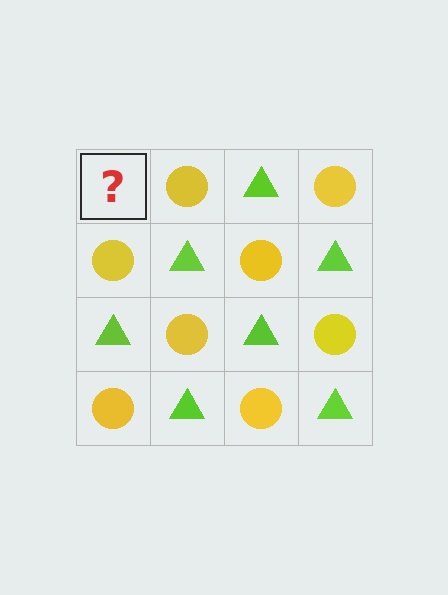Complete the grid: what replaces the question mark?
The question mark should be replaced with a lime triangle.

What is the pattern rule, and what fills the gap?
The rule is that it alternates lime triangle and yellow circle in a checkerboard pattern. The gap should be filled with a lime triangle.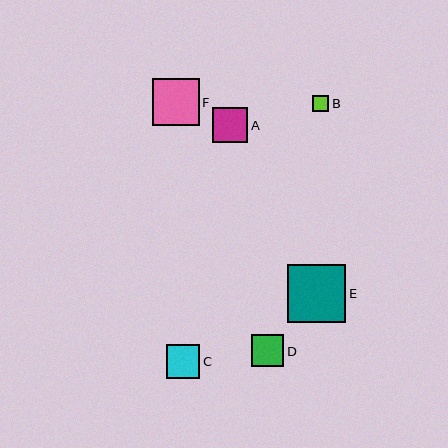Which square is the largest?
Square E is the largest with a size of approximately 58 pixels.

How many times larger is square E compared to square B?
Square E is approximately 3.6 times the size of square B.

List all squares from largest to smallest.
From largest to smallest: E, F, A, C, D, B.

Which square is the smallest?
Square B is the smallest with a size of approximately 16 pixels.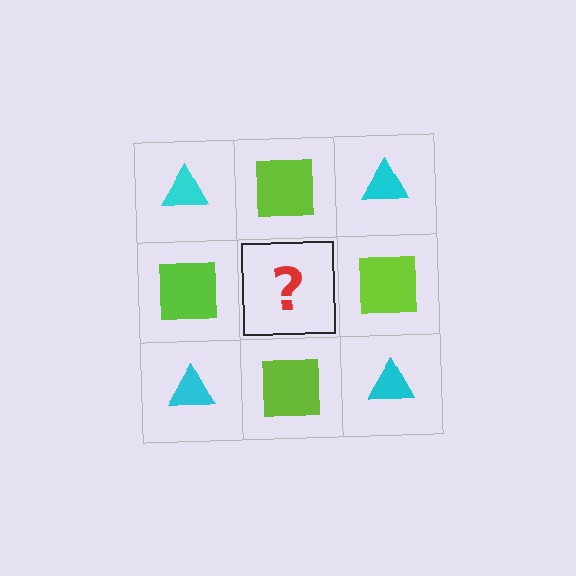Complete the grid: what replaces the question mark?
The question mark should be replaced with a cyan triangle.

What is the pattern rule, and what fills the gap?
The rule is that it alternates cyan triangle and lime square in a checkerboard pattern. The gap should be filled with a cyan triangle.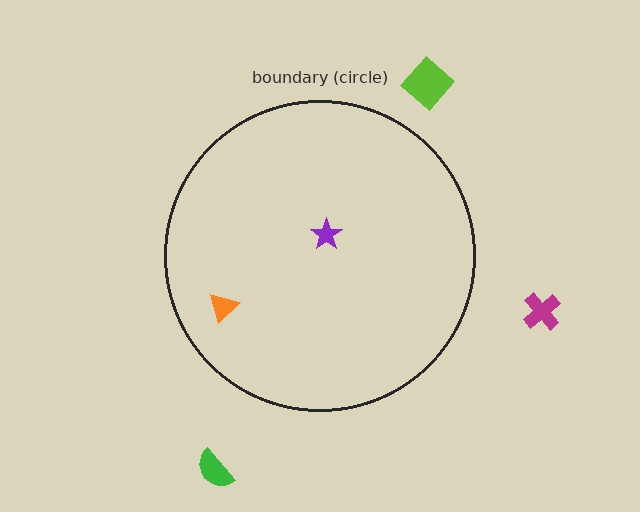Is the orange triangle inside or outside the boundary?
Inside.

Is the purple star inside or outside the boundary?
Inside.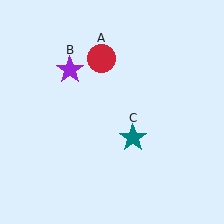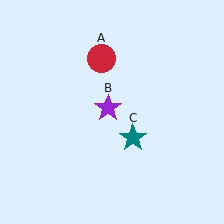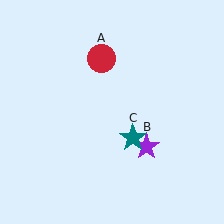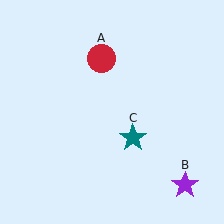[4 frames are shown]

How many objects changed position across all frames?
1 object changed position: purple star (object B).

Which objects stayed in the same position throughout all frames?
Red circle (object A) and teal star (object C) remained stationary.